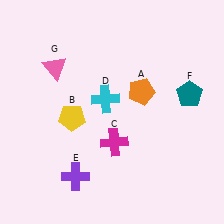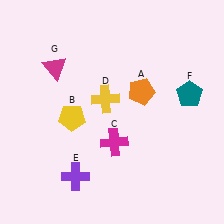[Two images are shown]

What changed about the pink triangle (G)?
In Image 1, G is pink. In Image 2, it changed to magenta.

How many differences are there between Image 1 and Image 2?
There are 2 differences between the two images.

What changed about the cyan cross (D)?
In Image 1, D is cyan. In Image 2, it changed to yellow.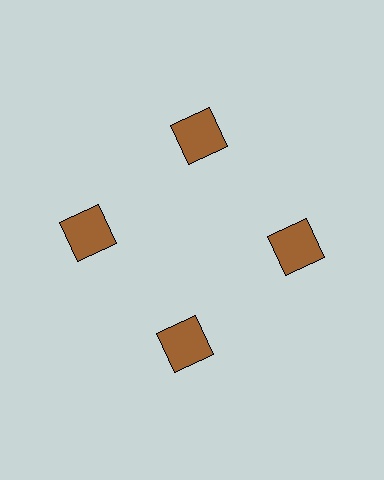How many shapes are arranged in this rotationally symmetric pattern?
There are 4 shapes, arranged in 4 groups of 1.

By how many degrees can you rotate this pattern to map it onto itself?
The pattern maps onto itself every 90 degrees of rotation.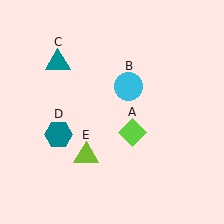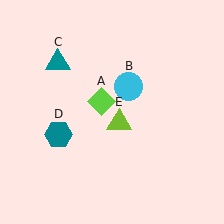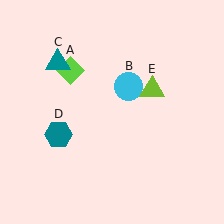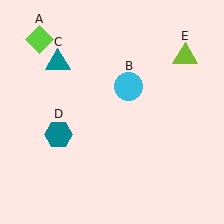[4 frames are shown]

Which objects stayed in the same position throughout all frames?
Cyan circle (object B) and teal triangle (object C) and teal hexagon (object D) remained stationary.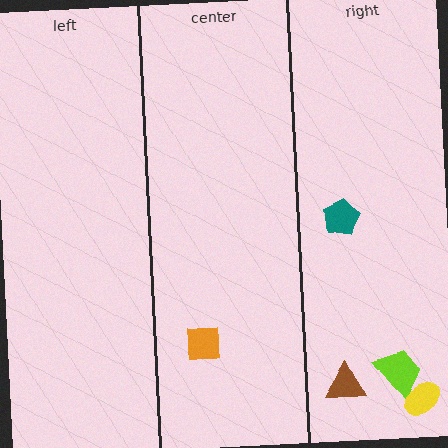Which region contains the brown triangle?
The right region.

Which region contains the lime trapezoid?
The right region.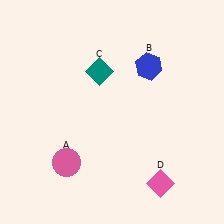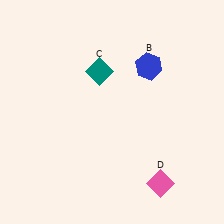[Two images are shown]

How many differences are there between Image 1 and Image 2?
There is 1 difference between the two images.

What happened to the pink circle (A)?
The pink circle (A) was removed in Image 2. It was in the bottom-left area of Image 1.